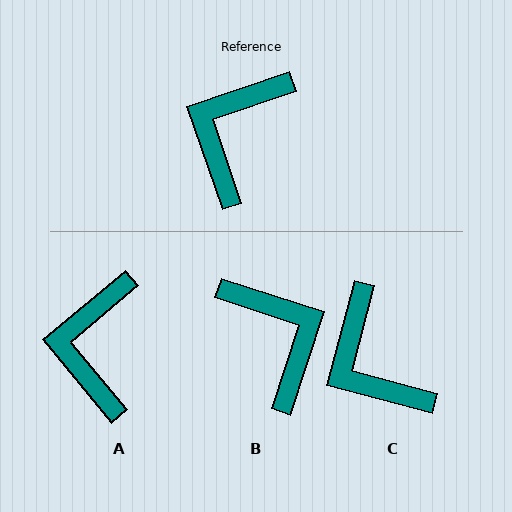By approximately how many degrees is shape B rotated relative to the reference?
Approximately 127 degrees clockwise.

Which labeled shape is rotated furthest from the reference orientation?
B, about 127 degrees away.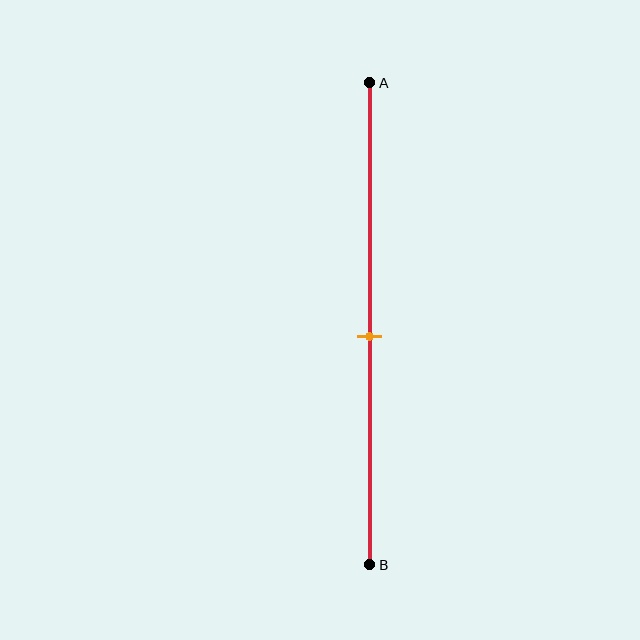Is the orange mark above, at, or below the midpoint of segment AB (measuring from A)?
The orange mark is approximately at the midpoint of segment AB.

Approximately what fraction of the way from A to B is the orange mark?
The orange mark is approximately 55% of the way from A to B.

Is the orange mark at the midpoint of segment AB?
Yes, the mark is approximately at the midpoint.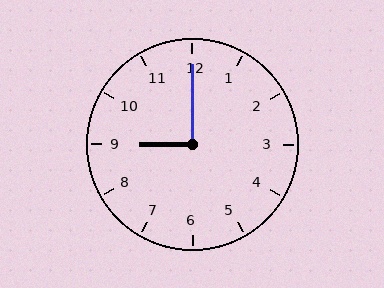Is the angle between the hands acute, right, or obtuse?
It is right.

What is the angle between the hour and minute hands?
Approximately 90 degrees.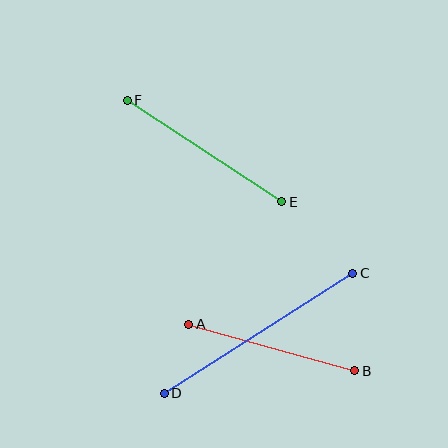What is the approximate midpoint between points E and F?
The midpoint is at approximately (205, 151) pixels.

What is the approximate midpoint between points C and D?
The midpoint is at approximately (259, 333) pixels.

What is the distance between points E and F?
The distance is approximately 185 pixels.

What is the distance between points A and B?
The distance is approximately 172 pixels.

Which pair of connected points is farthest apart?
Points C and D are farthest apart.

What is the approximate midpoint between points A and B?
The midpoint is at approximately (272, 347) pixels.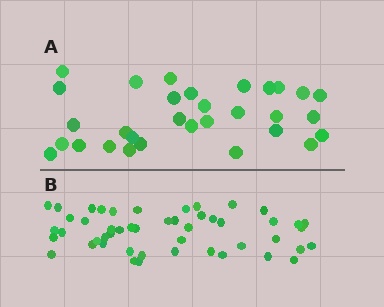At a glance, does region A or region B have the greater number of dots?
Region B (the bottom region) has more dots.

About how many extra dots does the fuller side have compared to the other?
Region B has approximately 20 more dots than region A.